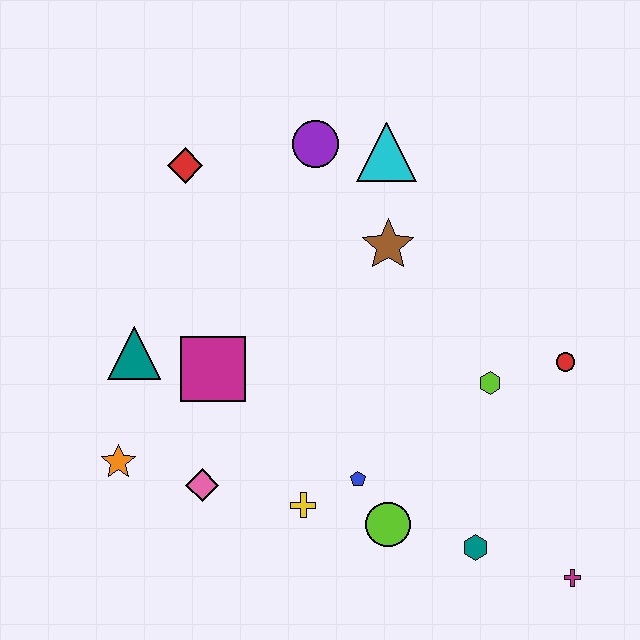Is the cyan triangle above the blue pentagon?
Yes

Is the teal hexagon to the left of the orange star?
No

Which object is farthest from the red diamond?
The magenta cross is farthest from the red diamond.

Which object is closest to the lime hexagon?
The red circle is closest to the lime hexagon.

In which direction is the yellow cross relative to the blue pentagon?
The yellow cross is to the left of the blue pentagon.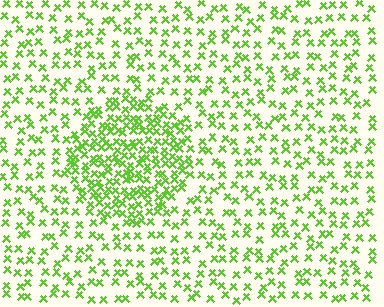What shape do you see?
I see a circle.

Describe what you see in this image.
The image contains small lime elements arranged at two different densities. A circle-shaped region is visible where the elements are more densely packed than the surrounding area.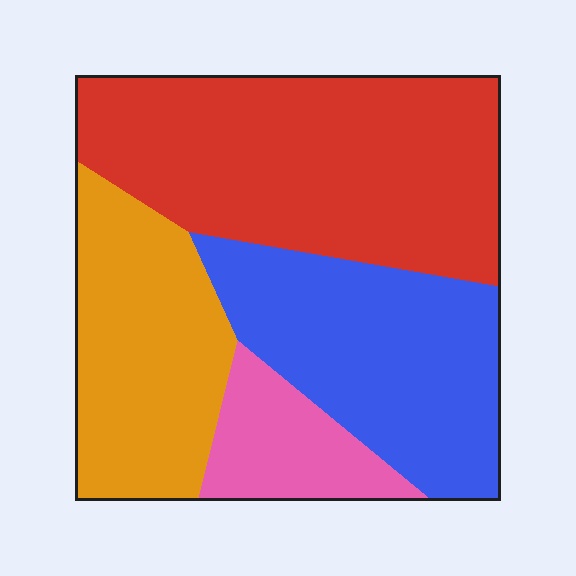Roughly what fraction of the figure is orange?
Orange takes up about one quarter (1/4) of the figure.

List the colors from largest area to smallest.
From largest to smallest: red, blue, orange, pink.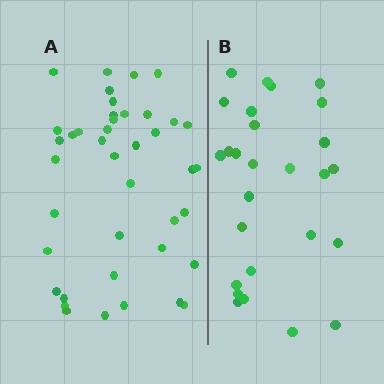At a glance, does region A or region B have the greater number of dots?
Region A (the left region) has more dots.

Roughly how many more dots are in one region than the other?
Region A has approximately 15 more dots than region B.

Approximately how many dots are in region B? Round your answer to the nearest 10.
About 30 dots. (The exact count is 27, which rounds to 30.)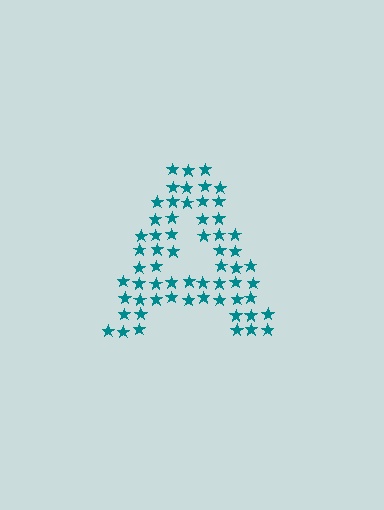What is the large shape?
The large shape is the letter A.